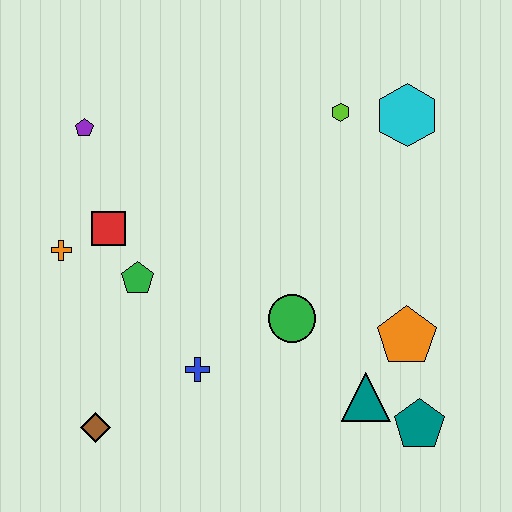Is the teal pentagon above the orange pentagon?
No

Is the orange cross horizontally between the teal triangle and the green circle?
No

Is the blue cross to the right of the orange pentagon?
No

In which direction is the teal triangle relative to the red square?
The teal triangle is to the right of the red square.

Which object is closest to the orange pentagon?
The teal triangle is closest to the orange pentagon.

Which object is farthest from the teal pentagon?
The purple pentagon is farthest from the teal pentagon.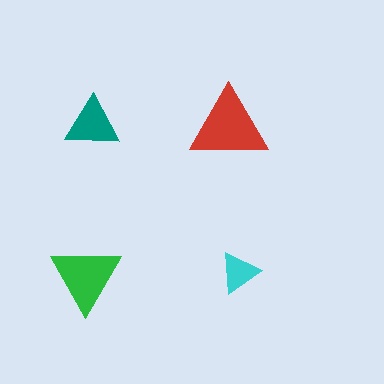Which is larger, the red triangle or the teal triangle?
The red one.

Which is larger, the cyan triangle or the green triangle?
The green one.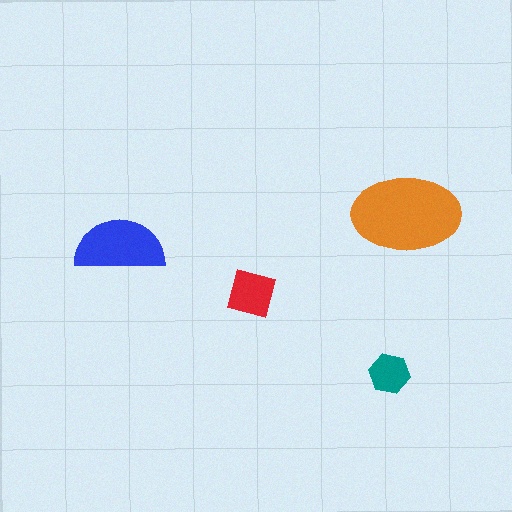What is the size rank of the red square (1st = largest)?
3rd.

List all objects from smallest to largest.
The teal hexagon, the red square, the blue semicircle, the orange ellipse.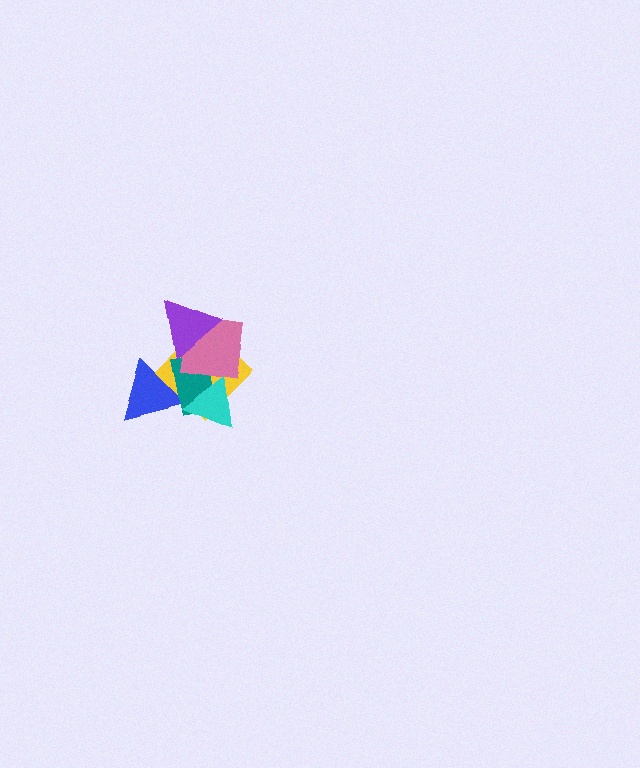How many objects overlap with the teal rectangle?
4 objects overlap with the teal rectangle.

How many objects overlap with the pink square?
3 objects overlap with the pink square.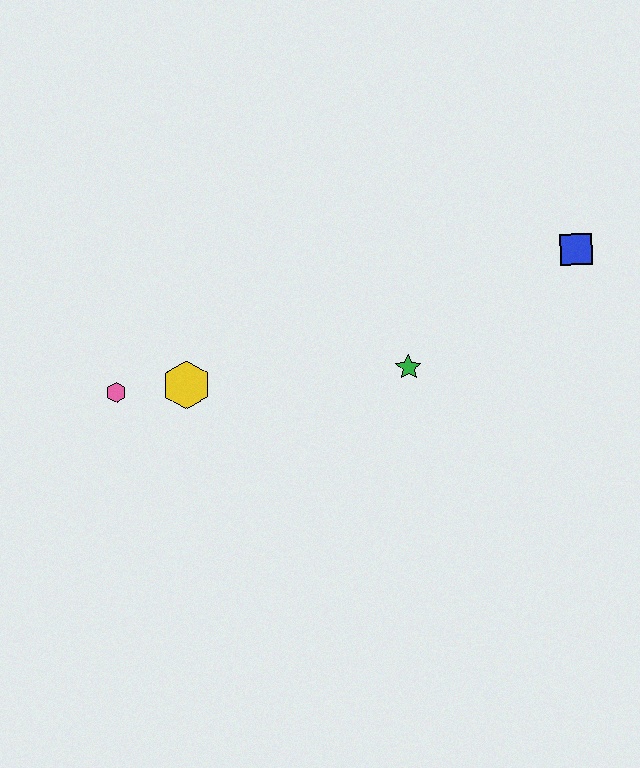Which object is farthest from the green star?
The pink hexagon is farthest from the green star.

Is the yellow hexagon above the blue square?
No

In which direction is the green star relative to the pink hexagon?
The green star is to the right of the pink hexagon.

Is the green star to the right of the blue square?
No